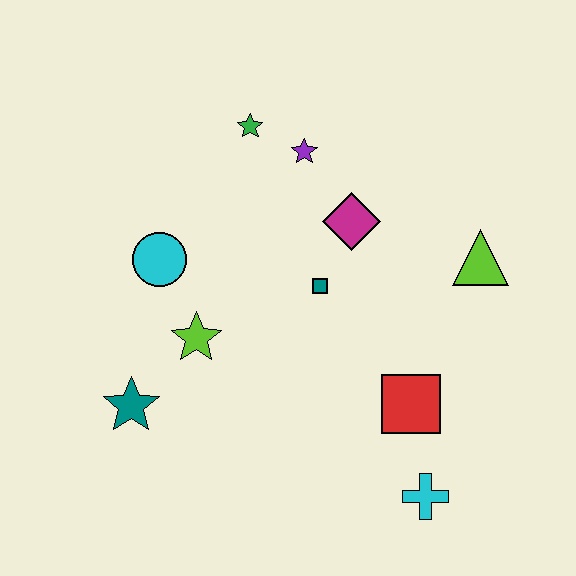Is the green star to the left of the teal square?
Yes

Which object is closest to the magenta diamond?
The teal square is closest to the magenta diamond.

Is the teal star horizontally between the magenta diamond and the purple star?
No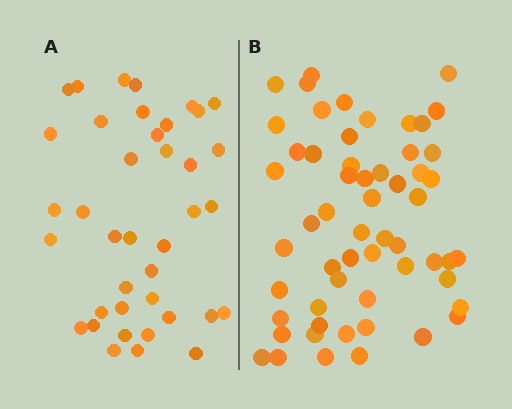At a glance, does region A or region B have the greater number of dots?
Region B (the right region) has more dots.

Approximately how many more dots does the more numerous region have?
Region B has approximately 20 more dots than region A.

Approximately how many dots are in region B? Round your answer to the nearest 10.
About 60 dots. (The exact count is 57, which rounds to 60.)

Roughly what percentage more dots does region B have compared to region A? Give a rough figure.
About 45% more.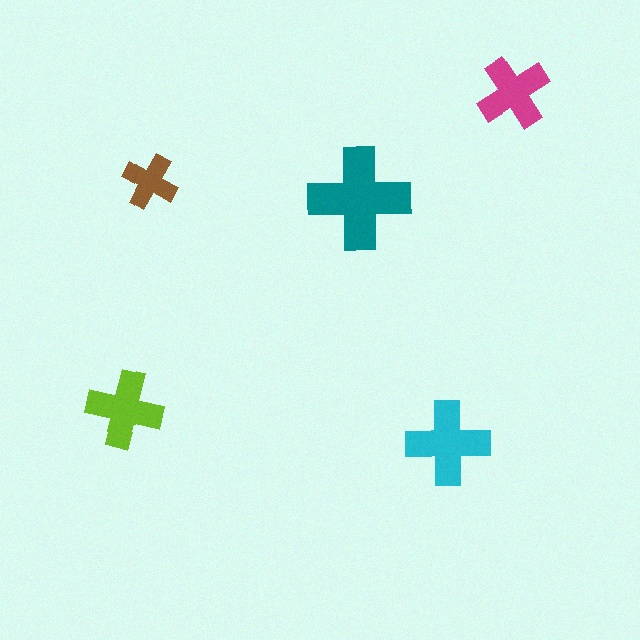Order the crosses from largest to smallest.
the teal one, the cyan one, the lime one, the magenta one, the brown one.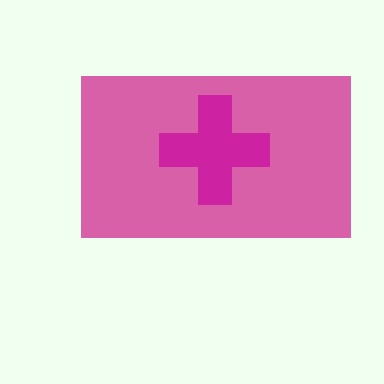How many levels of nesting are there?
2.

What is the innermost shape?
The magenta cross.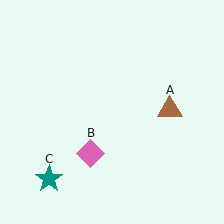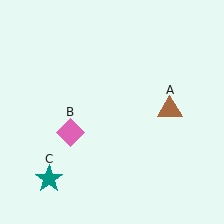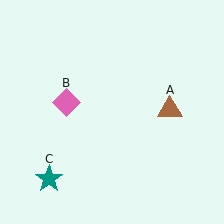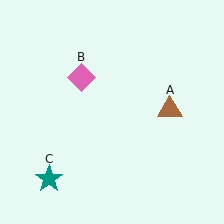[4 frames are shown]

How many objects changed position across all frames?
1 object changed position: pink diamond (object B).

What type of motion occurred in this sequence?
The pink diamond (object B) rotated clockwise around the center of the scene.